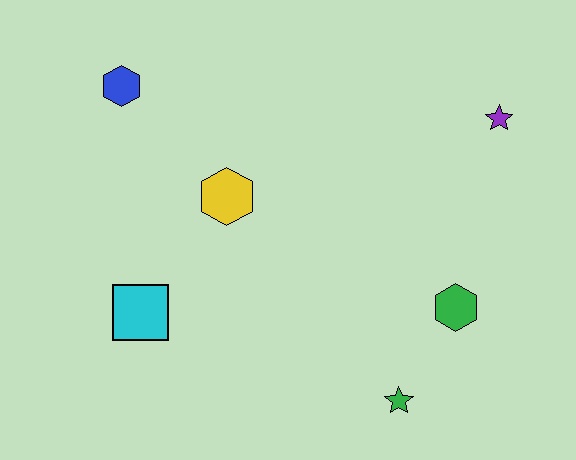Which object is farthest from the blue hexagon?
The green star is farthest from the blue hexagon.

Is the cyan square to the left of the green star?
Yes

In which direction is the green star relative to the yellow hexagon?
The green star is below the yellow hexagon.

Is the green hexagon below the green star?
No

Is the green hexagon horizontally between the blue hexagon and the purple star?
Yes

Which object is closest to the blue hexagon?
The yellow hexagon is closest to the blue hexagon.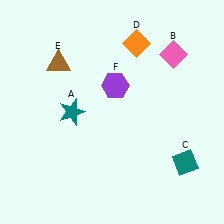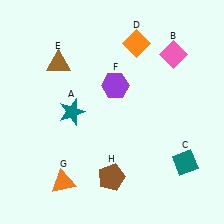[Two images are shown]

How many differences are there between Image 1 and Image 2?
There are 2 differences between the two images.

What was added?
An orange triangle (G), a brown pentagon (H) were added in Image 2.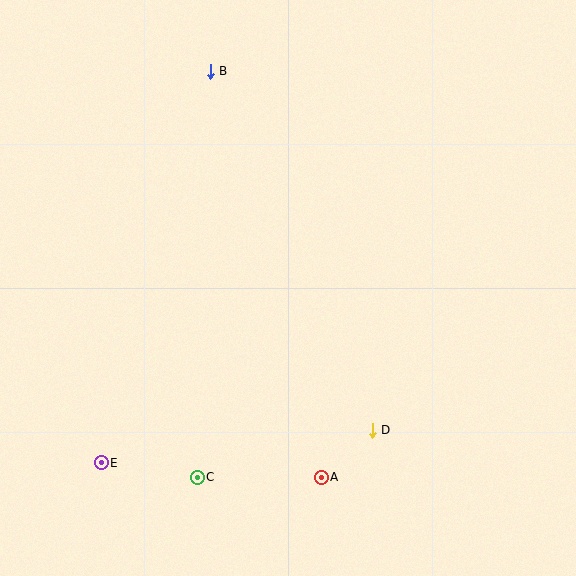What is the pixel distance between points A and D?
The distance between A and D is 69 pixels.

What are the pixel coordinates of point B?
Point B is at (210, 71).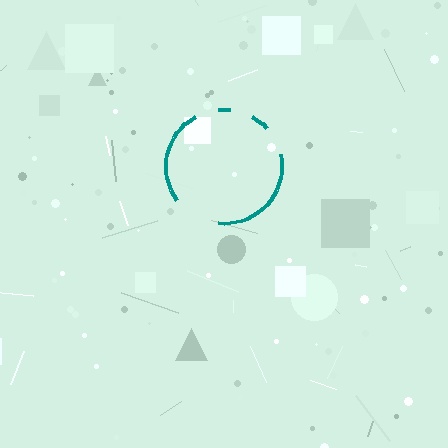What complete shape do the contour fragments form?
The contour fragments form a circle.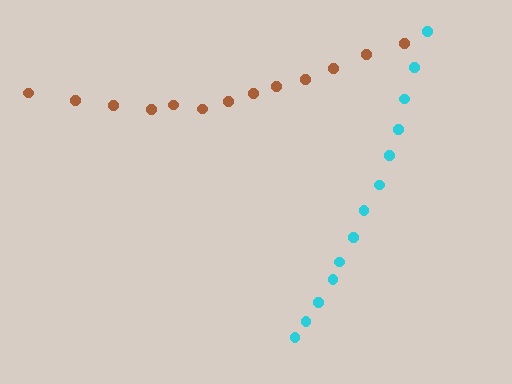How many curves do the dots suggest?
There are 2 distinct paths.